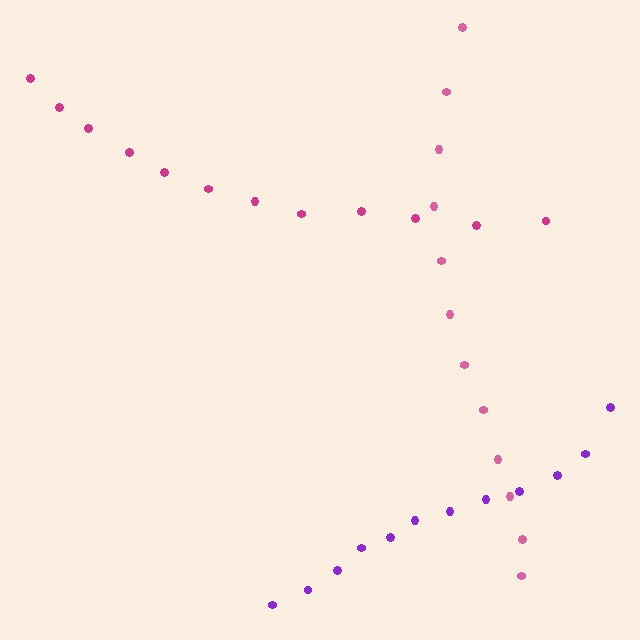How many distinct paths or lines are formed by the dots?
There are 3 distinct paths.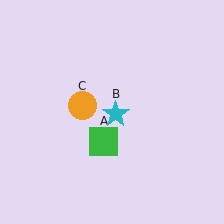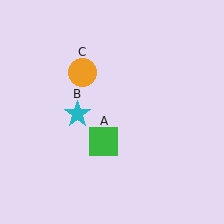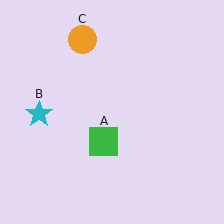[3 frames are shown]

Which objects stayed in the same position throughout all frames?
Green square (object A) remained stationary.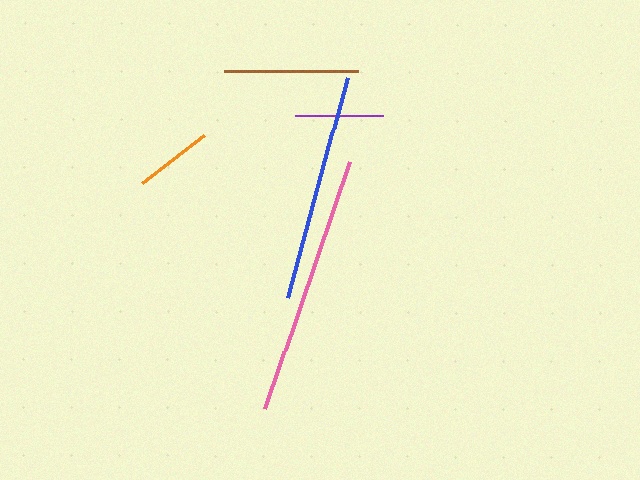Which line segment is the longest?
The pink line is the longest at approximately 261 pixels.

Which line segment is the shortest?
The orange line is the shortest at approximately 78 pixels.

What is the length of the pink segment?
The pink segment is approximately 261 pixels long.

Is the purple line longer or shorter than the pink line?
The pink line is longer than the purple line.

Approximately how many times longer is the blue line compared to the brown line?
The blue line is approximately 1.7 times the length of the brown line.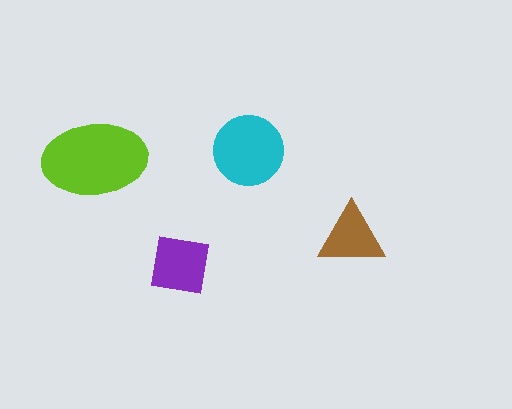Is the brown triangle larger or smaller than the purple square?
Smaller.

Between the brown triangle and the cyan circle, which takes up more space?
The cyan circle.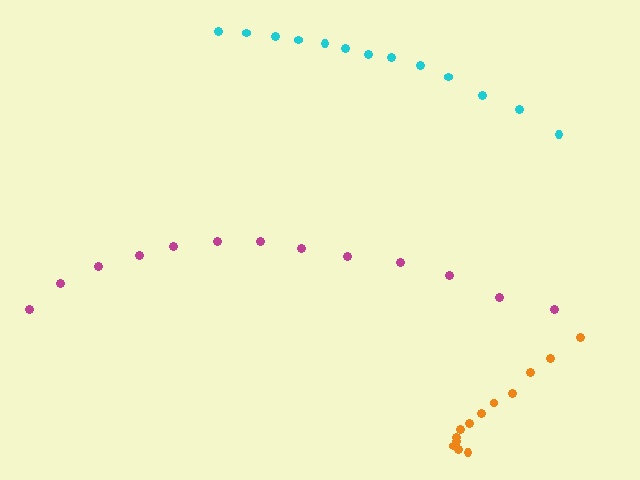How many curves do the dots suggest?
There are 3 distinct paths.